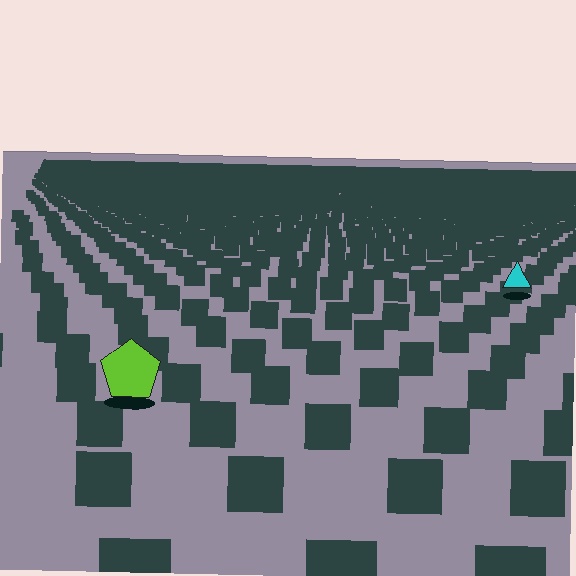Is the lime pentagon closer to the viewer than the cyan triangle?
Yes. The lime pentagon is closer — you can tell from the texture gradient: the ground texture is coarser near it.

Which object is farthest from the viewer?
The cyan triangle is farthest from the viewer. It appears smaller and the ground texture around it is denser.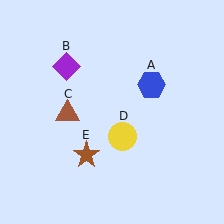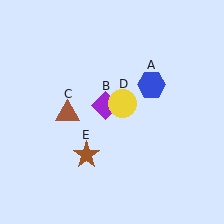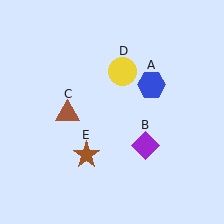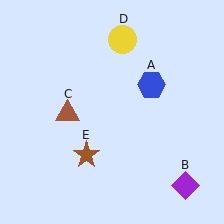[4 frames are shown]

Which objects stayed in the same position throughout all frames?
Blue hexagon (object A) and brown triangle (object C) and brown star (object E) remained stationary.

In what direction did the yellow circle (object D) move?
The yellow circle (object D) moved up.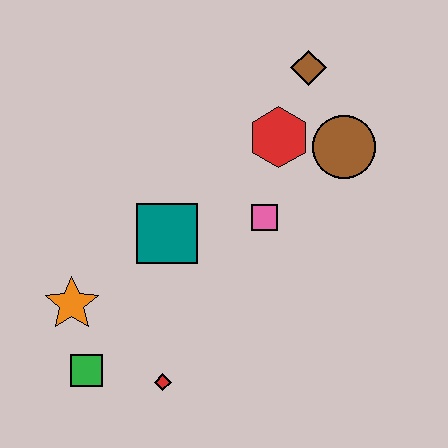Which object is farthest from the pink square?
The green square is farthest from the pink square.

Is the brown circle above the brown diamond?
No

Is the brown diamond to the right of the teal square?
Yes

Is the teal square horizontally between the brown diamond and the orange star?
Yes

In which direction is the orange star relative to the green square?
The orange star is above the green square.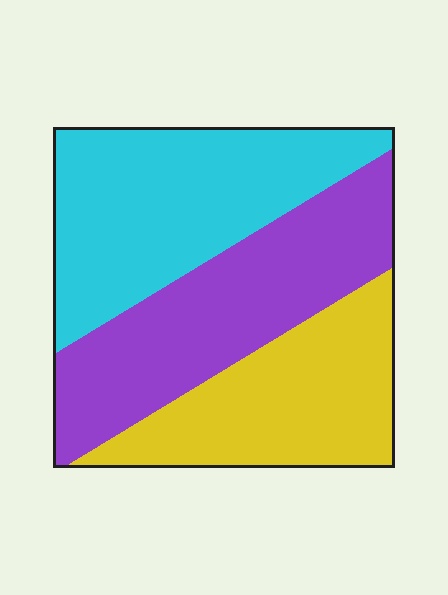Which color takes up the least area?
Yellow, at roughly 30%.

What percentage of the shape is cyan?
Cyan takes up about three eighths (3/8) of the shape.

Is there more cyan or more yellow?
Cyan.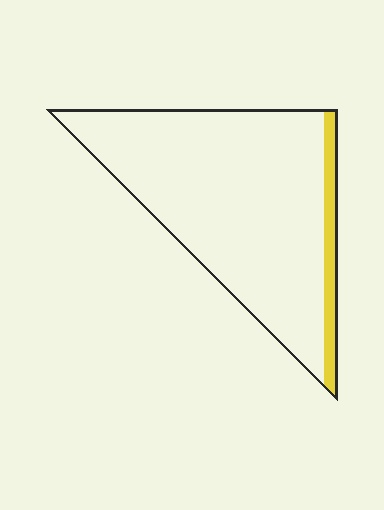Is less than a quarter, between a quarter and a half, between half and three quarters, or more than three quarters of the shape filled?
Less than a quarter.